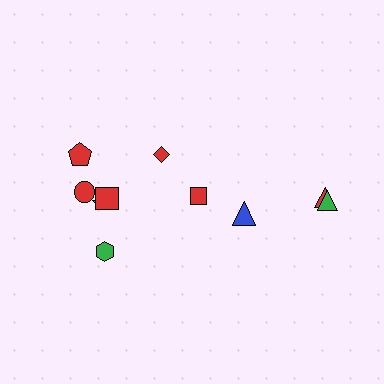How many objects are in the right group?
There are 3 objects.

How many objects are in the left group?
There are 7 objects.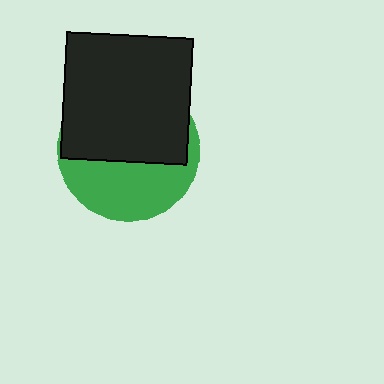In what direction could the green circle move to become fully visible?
The green circle could move down. That would shift it out from behind the black square entirely.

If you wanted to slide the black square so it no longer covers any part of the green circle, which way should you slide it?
Slide it up — that is the most direct way to separate the two shapes.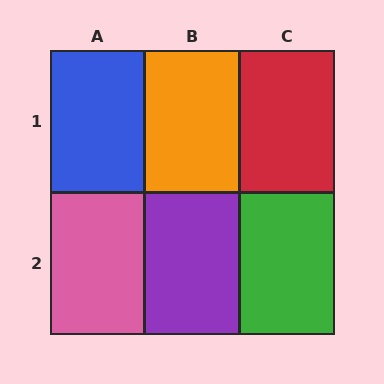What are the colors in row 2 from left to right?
Pink, purple, green.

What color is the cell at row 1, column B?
Orange.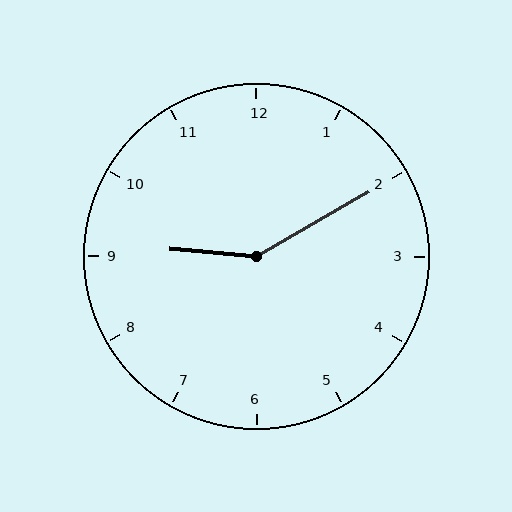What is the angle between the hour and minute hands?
Approximately 145 degrees.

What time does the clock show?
9:10.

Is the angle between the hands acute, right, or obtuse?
It is obtuse.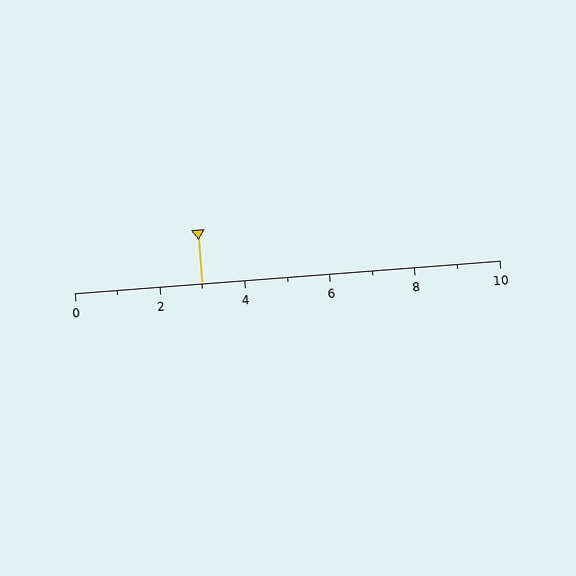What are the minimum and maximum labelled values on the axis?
The axis runs from 0 to 10.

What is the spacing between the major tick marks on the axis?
The major ticks are spaced 2 apart.